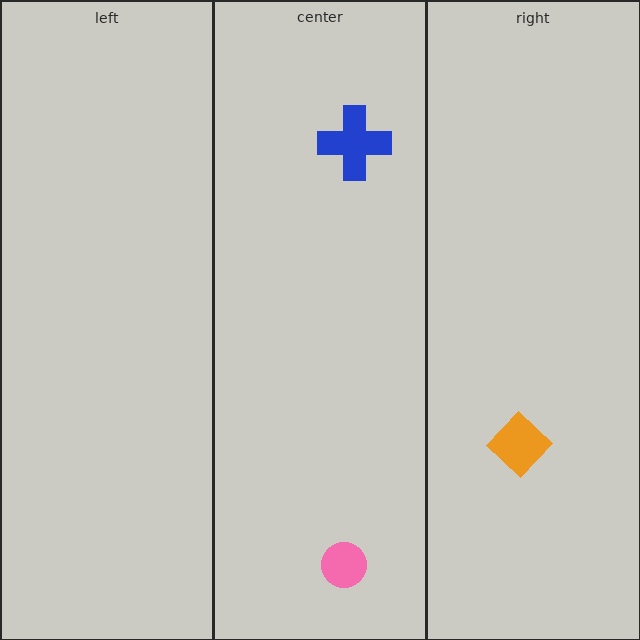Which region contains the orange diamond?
The right region.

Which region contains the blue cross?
The center region.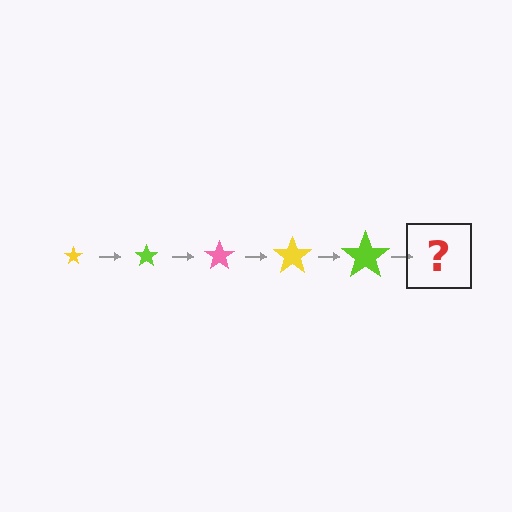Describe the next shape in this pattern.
It should be a pink star, larger than the previous one.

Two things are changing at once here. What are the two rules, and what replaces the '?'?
The two rules are that the star grows larger each step and the color cycles through yellow, lime, and pink. The '?' should be a pink star, larger than the previous one.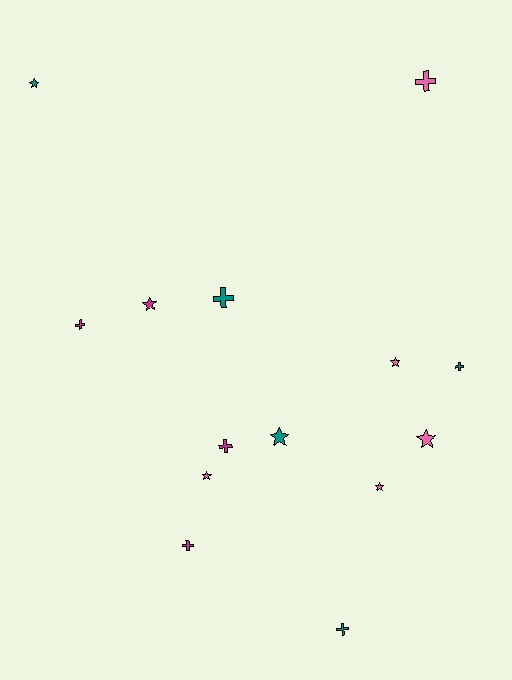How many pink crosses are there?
There is 1 pink cross.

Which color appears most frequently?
Teal, with 5 objects.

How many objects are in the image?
There are 14 objects.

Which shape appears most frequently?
Cross, with 7 objects.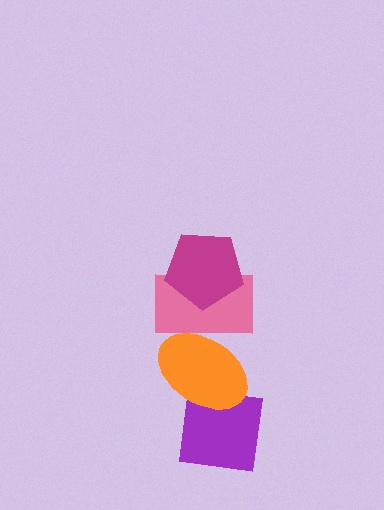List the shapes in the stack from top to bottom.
From top to bottom: the magenta pentagon, the pink rectangle, the orange ellipse, the purple square.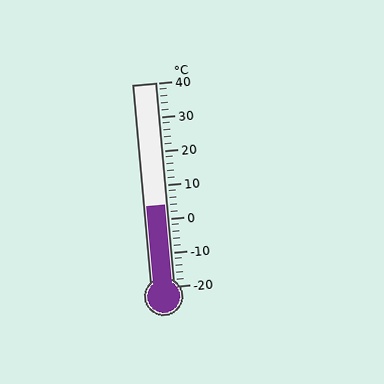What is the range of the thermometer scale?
The thermometer scale ranges from -20°C to 40°C.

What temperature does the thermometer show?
The thermometer shows approximately 4°C.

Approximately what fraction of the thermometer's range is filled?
The thermometer is filled to approximately 40% of its range.